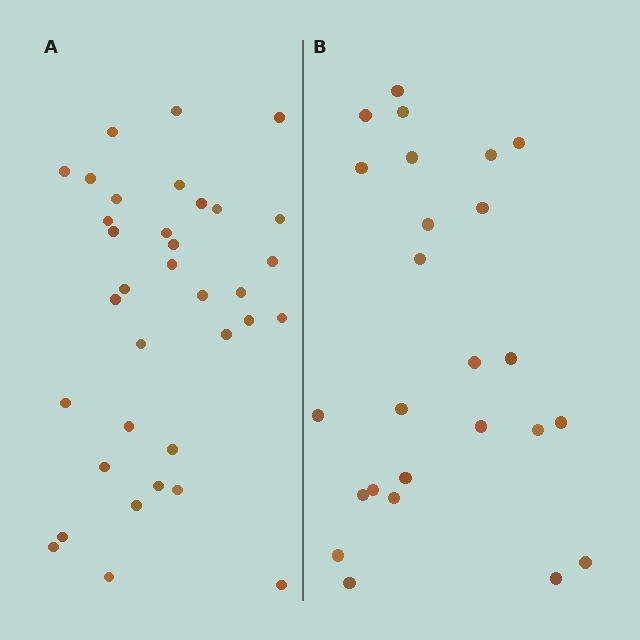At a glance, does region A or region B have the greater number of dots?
Region A (the left region) has more dots.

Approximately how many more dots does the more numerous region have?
Region A has roughly 10 or so more dots than region B.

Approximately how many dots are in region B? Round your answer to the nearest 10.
About 20 dots. (The exact count is 25, which rounds to 20.)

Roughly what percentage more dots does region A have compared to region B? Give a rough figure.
About 40% more.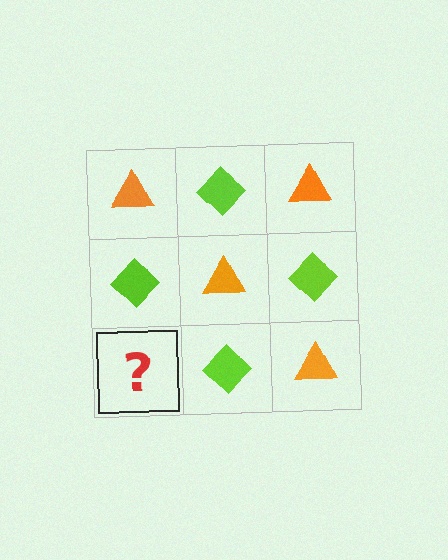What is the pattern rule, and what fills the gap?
The rule is that it alternates orange triangle and lime diamond in a checkerboard pattern. The gap should be filled with an orange triangle.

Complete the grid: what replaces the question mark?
The question mark should be replaced with an orange triangle.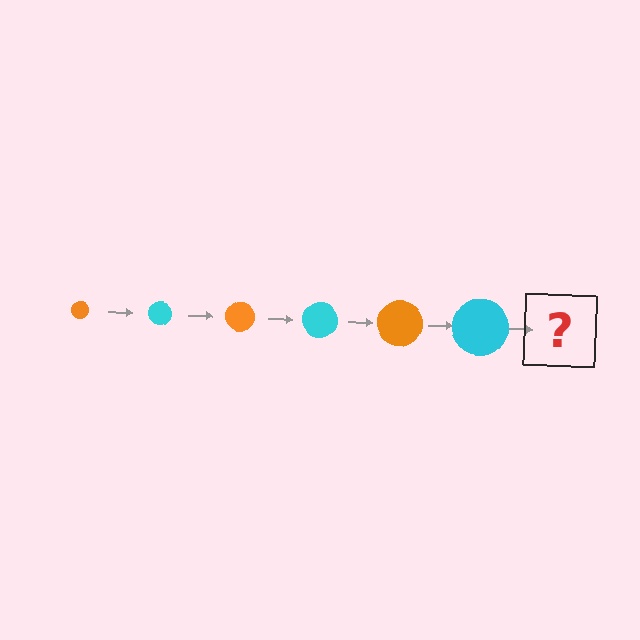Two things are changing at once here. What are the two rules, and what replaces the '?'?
The two rules are that the circle grows larger each step and the color cycles through orange and cyan. The '?' should be an orange circle, larger than the previous one.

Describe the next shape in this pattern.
It should be an orange circle, larger than the previous one.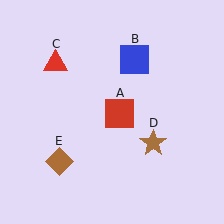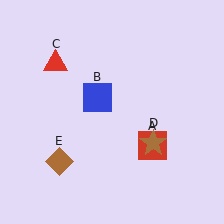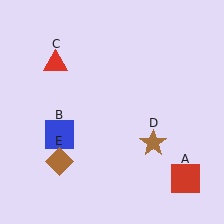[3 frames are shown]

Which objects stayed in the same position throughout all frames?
Red triangle (object C) and brown star (object D) and brown diamond (object E) remained stationary.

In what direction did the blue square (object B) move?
The blue square (object B) moved down and to the left.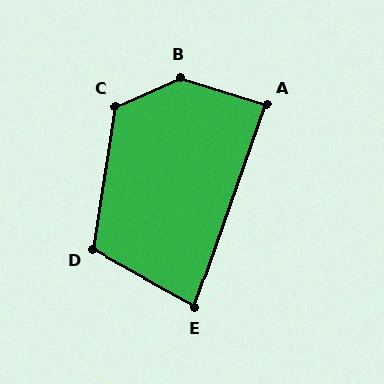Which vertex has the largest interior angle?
B, at approximately 139 degrees.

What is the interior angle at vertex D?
Approximately 110 degrees (obtuse).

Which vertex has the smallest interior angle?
E, at approximately 81 degrees.